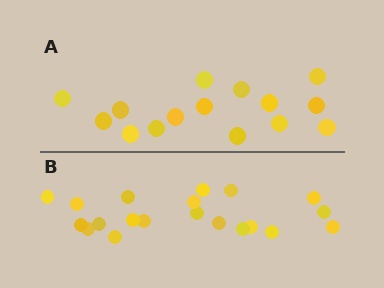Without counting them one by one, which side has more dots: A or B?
Region B (the bottom region) has more dots.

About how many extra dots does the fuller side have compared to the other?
Region B has about 5 more dots than region A.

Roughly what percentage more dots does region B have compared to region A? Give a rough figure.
About 35% more.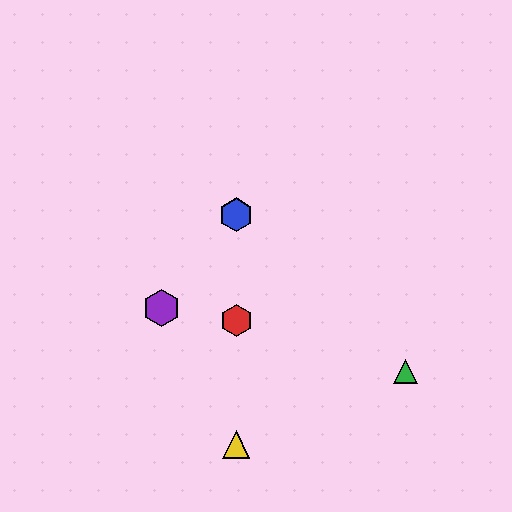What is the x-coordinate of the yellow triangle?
The yellow triangle is at x≈236.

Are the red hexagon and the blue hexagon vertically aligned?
Yes, both are at x≈236.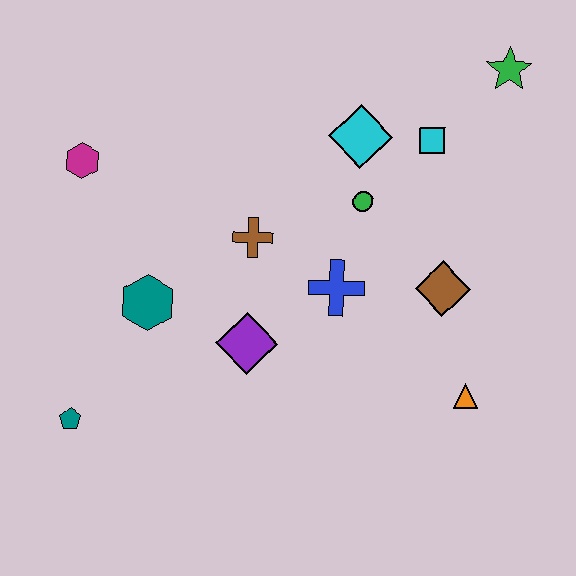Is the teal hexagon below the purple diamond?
No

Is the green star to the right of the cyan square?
Yes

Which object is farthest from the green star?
The teal pentagon is farthest from the green star.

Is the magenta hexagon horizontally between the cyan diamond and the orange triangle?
No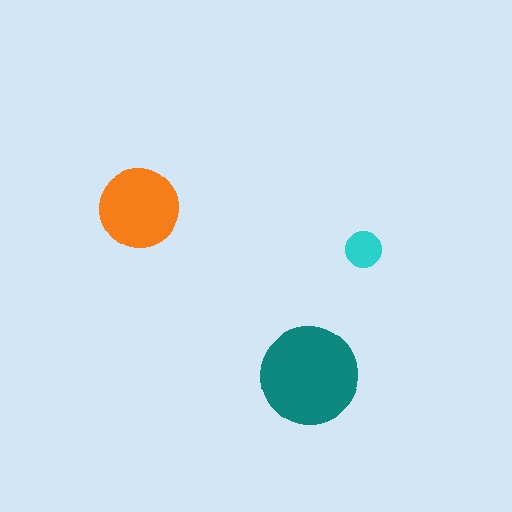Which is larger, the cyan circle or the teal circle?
The teal one.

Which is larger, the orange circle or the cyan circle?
The orange one.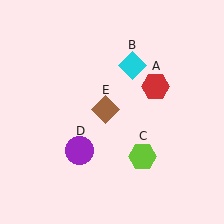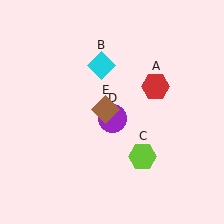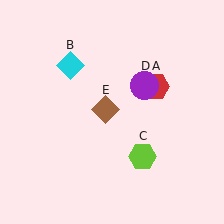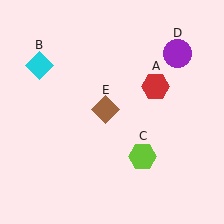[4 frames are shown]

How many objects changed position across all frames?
2 objects changed position: cyan diamond (object B), purple circle (object D).